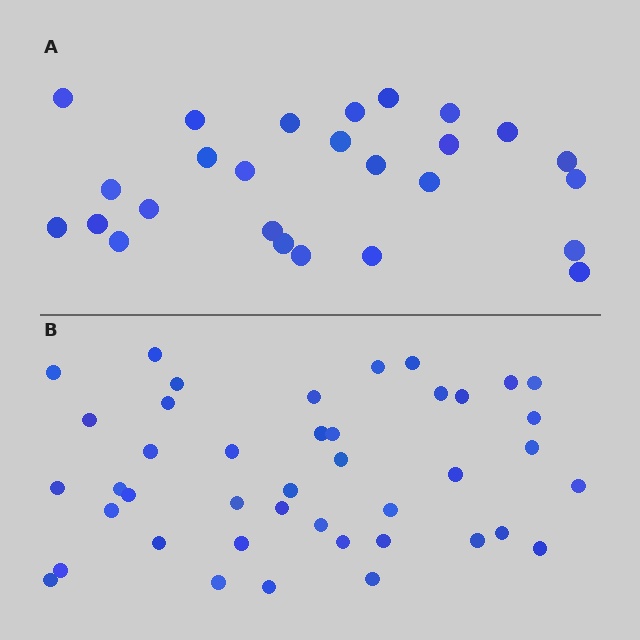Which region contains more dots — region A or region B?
Region B (the bottom region) has more dots.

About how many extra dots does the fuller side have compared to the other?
Region B has approximately 15 more dots than region A.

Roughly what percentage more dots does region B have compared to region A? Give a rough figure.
About 60% more.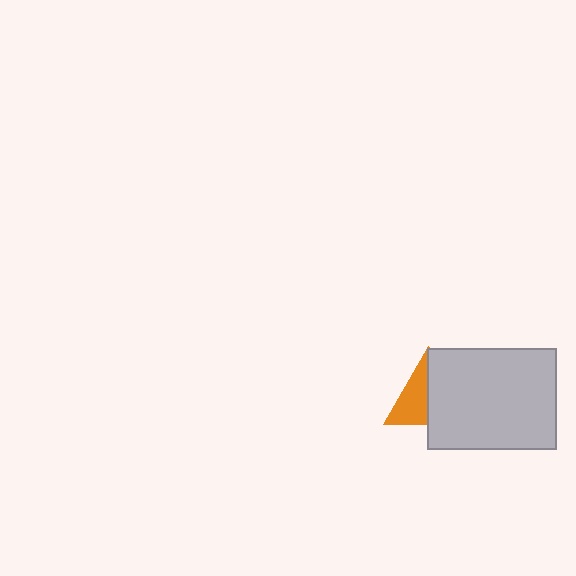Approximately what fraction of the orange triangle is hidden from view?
Roughly 53% of the orange triangle is hidden behind the light gray rectangle.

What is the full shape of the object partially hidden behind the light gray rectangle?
The partially hidden object is an orange triangle.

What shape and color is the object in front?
The object in front is a light gray rectangle.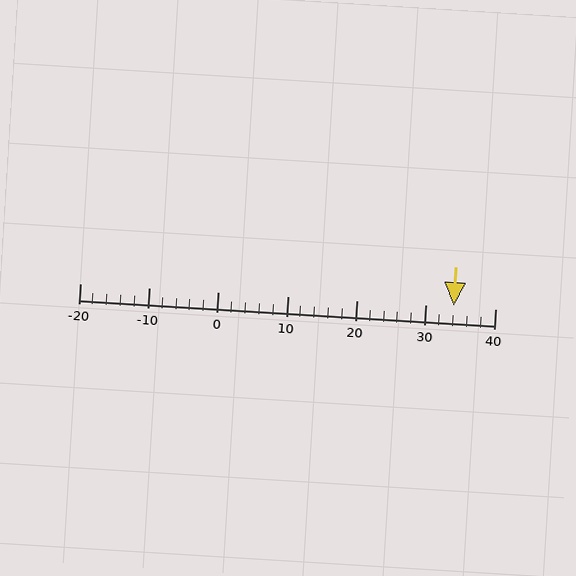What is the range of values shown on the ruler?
The ruler shows values from -20 to 40.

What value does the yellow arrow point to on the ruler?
The yellow arrow points to approximately 34.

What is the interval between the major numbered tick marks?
The major tick marks are spaced 10 units apart.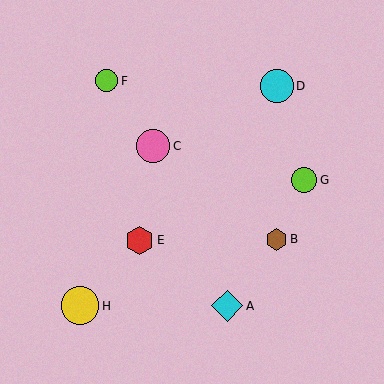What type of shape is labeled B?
Shape B is a brown hexagon.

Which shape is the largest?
The yellow circle (labeled H) is the largest.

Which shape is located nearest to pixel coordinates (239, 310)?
The cyan diamond (labeled A) at (227, 306) is nearest to that location.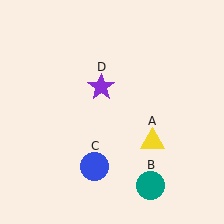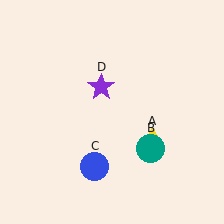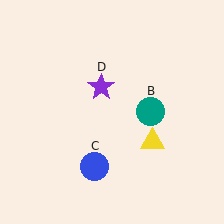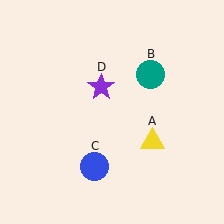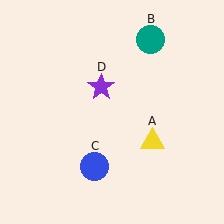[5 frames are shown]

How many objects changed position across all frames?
1 object changed position: teal circle (object B).